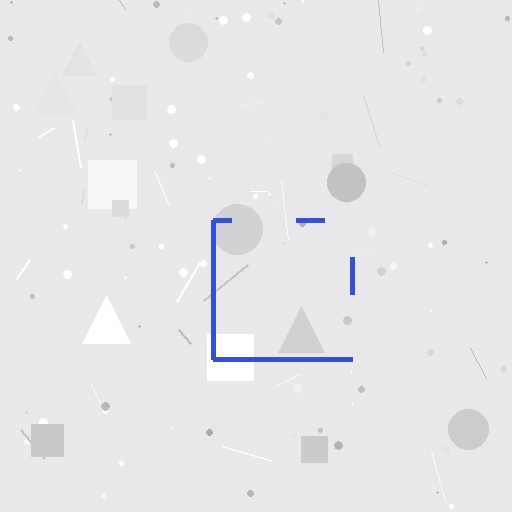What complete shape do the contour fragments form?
The contour fragments form a square.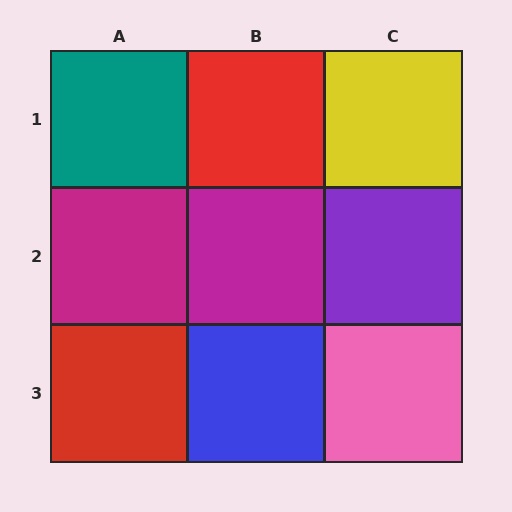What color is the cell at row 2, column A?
Magenta.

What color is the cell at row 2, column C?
Purple.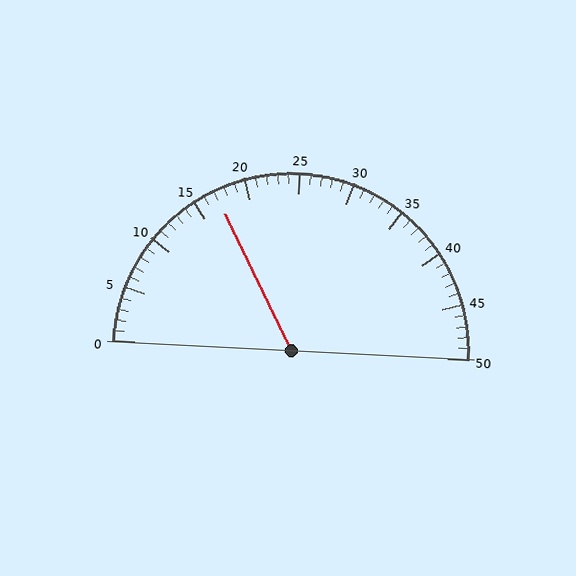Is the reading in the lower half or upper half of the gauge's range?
The reading is in the lower half of the range (0 to 50).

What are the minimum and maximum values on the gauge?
The gauge ranges from 0 to 50.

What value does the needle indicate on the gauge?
The needle indicates approximately 17.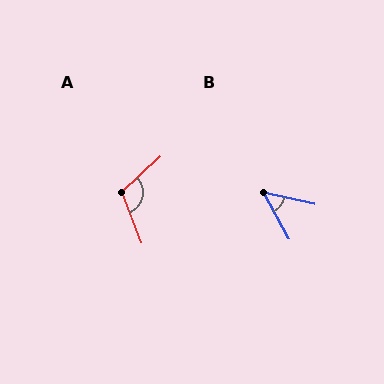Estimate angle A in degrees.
Approximately 111 degrees.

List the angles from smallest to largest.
B (48°), A (111°).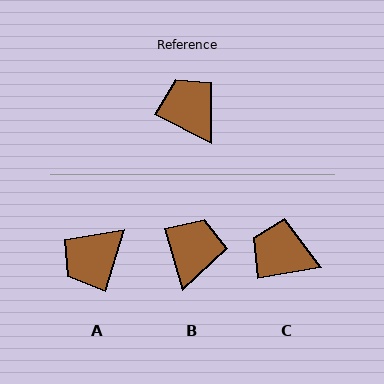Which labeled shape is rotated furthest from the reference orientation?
A, about 99 degrees away.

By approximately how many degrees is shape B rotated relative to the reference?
Approximately 47 degrees clockwise.